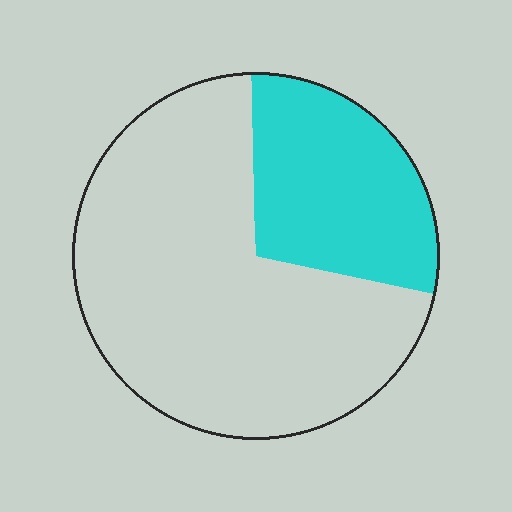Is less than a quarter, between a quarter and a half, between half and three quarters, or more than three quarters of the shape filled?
Between a quarter and a half.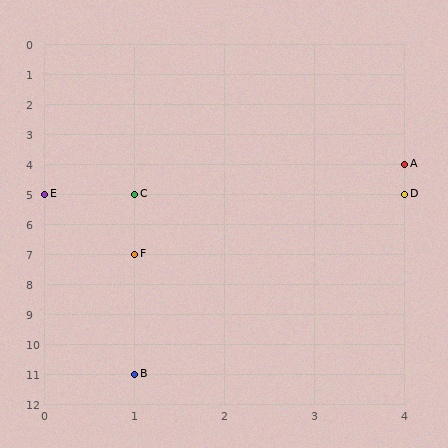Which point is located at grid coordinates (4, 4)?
Point A is at (4, 4).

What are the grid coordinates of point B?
Point B is at grid coordinates (1, 11).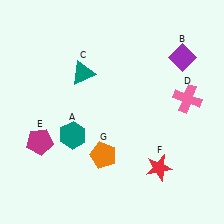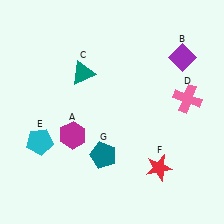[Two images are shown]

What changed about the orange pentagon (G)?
In Image 1, G is orange. In Image 2, it changed to teal.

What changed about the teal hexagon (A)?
In Image 1, A is teal. In Image 2, it changed to magenta.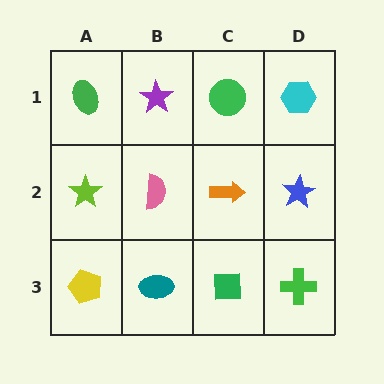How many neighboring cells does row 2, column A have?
3.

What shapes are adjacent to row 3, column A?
A lime star (row 2, column A), a teal ellipse (row 3, column B).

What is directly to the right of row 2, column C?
A blue star.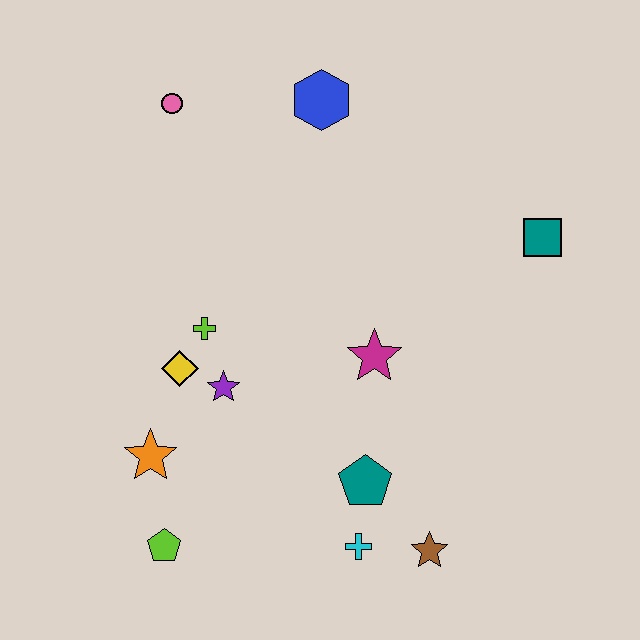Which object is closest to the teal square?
The magenta star is closest to the teal square.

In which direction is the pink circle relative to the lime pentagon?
The pink circle is above the lime pentagon.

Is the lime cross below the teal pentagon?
No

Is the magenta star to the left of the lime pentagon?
No